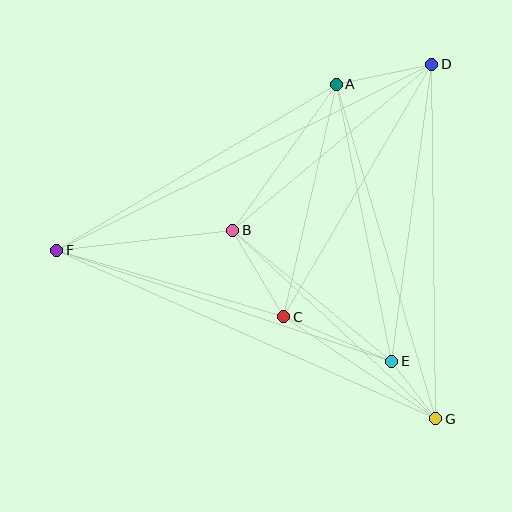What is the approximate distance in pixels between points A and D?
The distance between A and D is approximately 98 pixels.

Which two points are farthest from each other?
Points D and F are farthest from each other.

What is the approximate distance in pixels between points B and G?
The distance between B and G is approximately 277 pixels.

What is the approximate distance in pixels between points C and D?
The distance between C and D is approximately 293 pixels.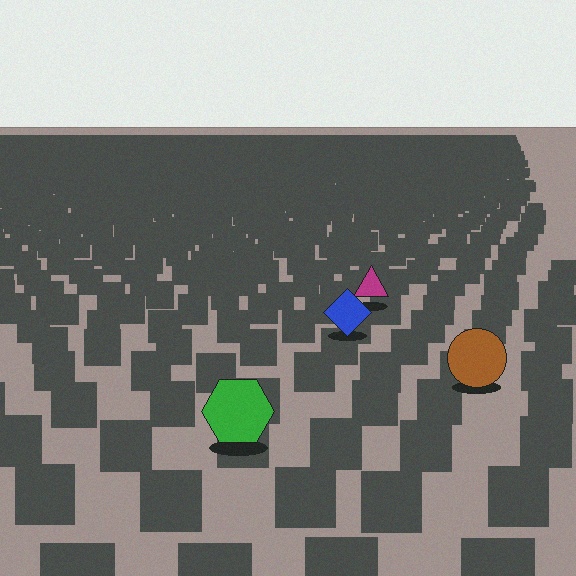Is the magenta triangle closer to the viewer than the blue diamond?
No. The blue diamond is closer — you can tell from the texture gradient: the ground texture is coarser near it.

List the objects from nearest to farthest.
From nearest to farthest: the green hexagon, the brown circle, the blue diamond, the magenta triangle.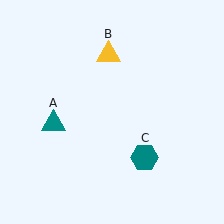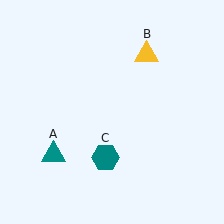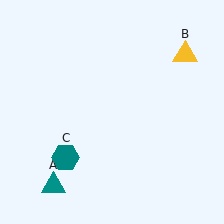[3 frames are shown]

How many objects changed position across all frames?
3 objects changed position: teal triangle (object A), yellow triangle (object B), teal hexagon (object C).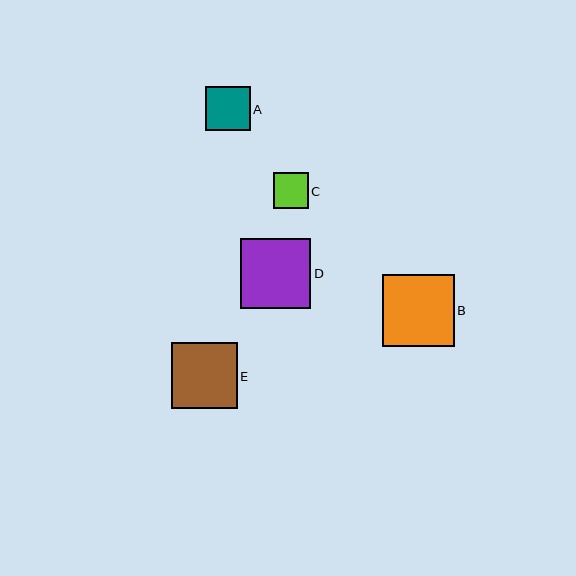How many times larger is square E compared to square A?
Square E is approximately 1.5 times the size of square A.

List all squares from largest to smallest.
From largest to smallest: B, D, E, A, C.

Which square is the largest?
Square B is the largest with a size of approximately 72 pixels.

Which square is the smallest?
Square C is the smallest with a size of approximately 35 pixels.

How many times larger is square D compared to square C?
Square D is approximately 2.0 times the size of square C.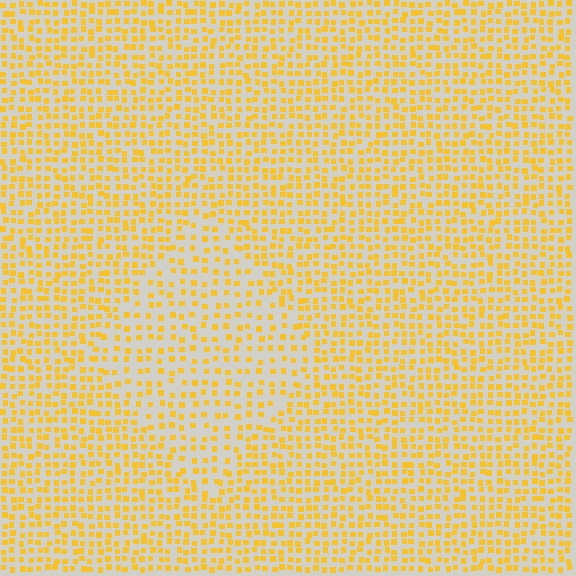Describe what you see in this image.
The image contains small yellow elements arranged at two different densities. A diamond-shaped region is visible where the elements are less densely packed than the surrounding area.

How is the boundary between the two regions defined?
The boundary is defined by a change in element density (approximately 1.6x ratio). All elements are the same color, size, and shape.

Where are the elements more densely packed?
The elements are more densely packed outside the diamond boundary.